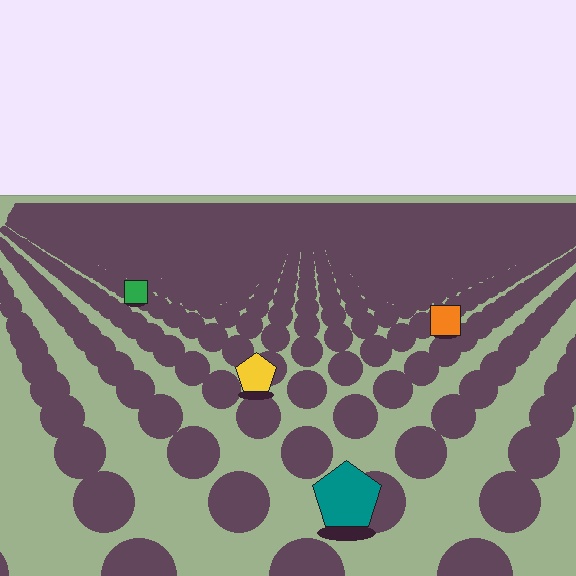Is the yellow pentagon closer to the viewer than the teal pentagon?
No. The teal pentagon is closer — you can tell from the texture gradient: the ground texture is coarser near it.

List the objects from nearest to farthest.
From nearest to farthest: the teal pentagon, the yellow pentagon, the orange square, the green square.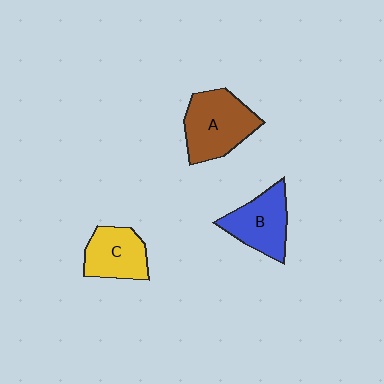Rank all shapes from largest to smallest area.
From largest to smallest: A (brown), B (blue), C (yellow).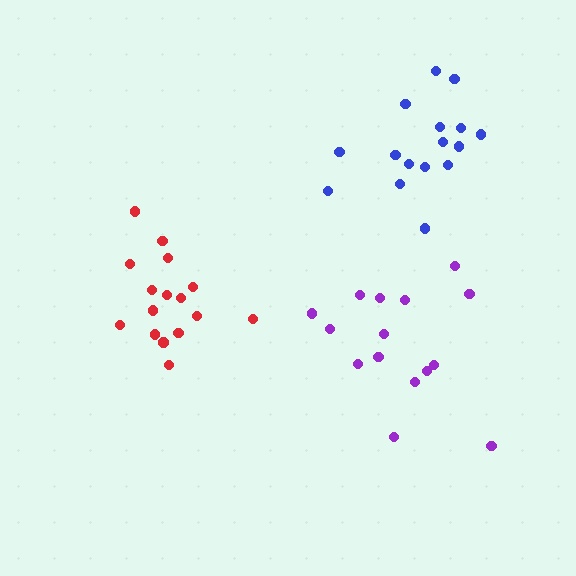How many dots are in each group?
Group 1: 16 dots, Group 2: 15 dots, Group 3: 16 dots (47 total).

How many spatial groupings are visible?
There are 3 spatial groupings.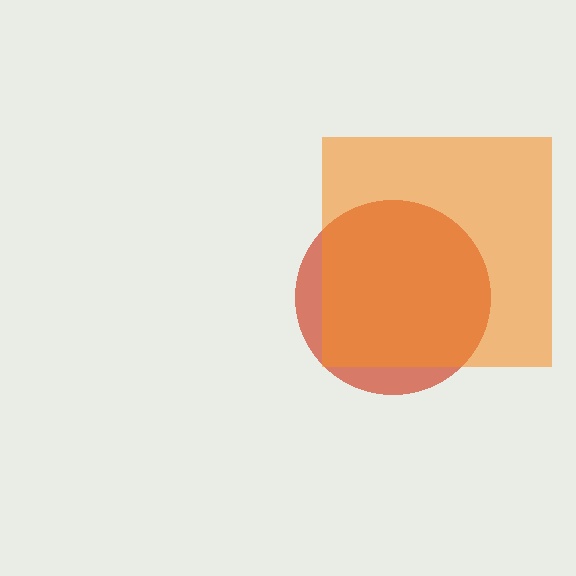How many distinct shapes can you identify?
There are 2 distinct shapes: a red circle, an orange square.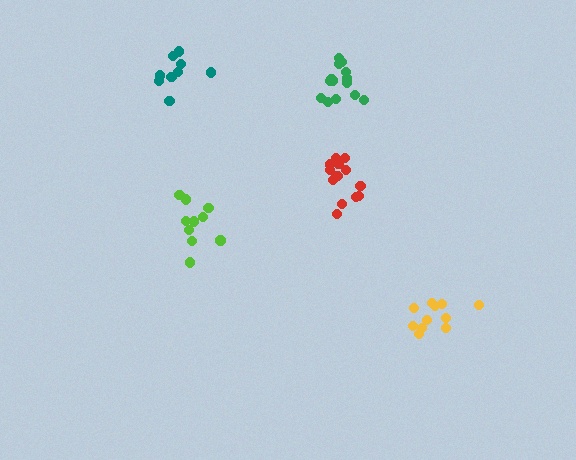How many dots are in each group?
Group 1: 11 dots, Group 2: 9 dots, Group 3: 14 dots, Group 4: 13 dots, Group 5: 10 dots (57 total).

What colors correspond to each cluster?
The clusters are colored: yellow, teal, green, red, lime.